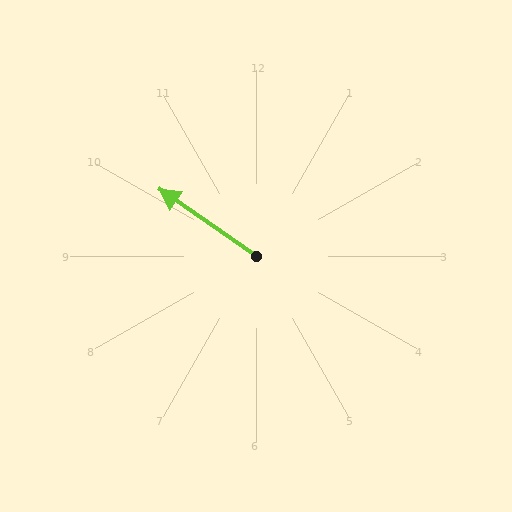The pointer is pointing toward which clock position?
Roughly 10 o'clock.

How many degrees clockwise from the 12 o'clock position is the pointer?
Approximately 304 degrees.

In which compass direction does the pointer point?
Northwest.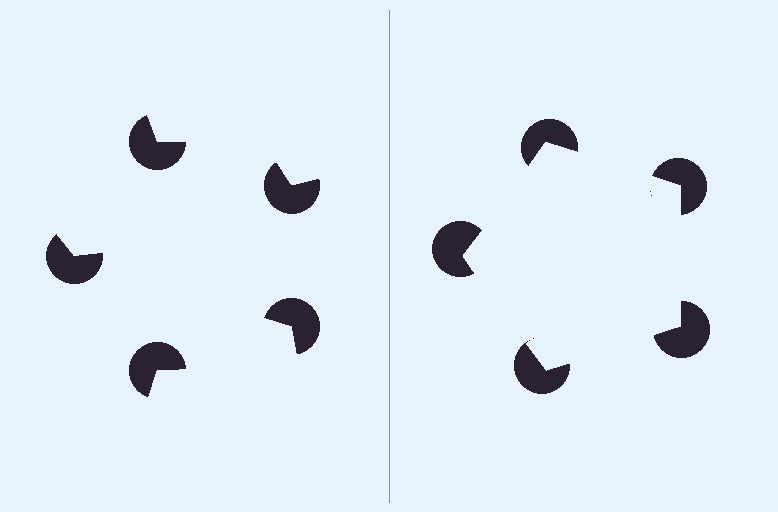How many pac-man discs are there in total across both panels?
10 — 5 on each side.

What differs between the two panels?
The pac-man discs are positioned identically on both sides; only the wedge orientations differ. On the right they align to a pentagon; on the left they are misaligned.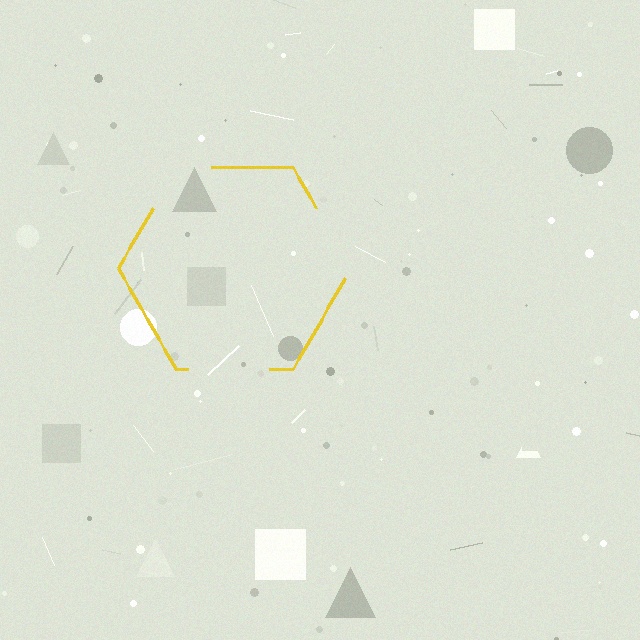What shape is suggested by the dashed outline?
The dashed outline suggests a hexagon.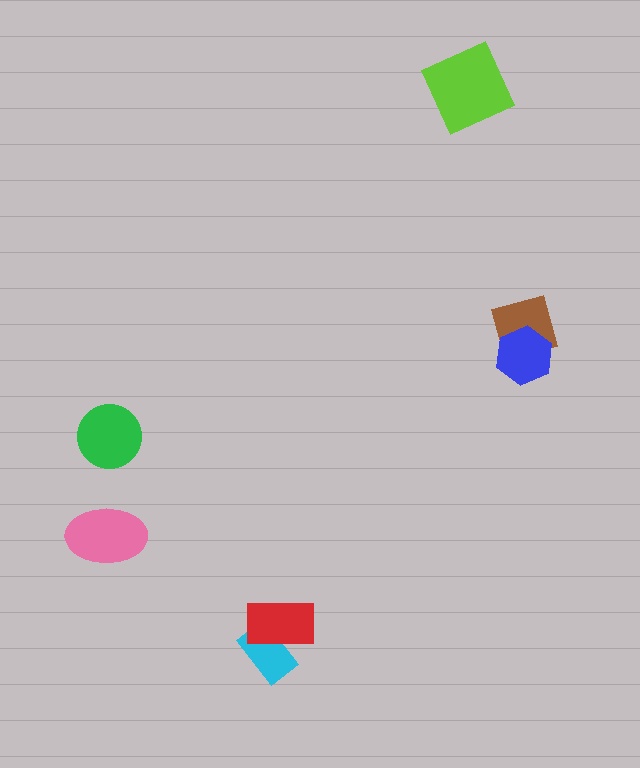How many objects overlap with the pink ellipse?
0 objects overlap with the pink ellipse.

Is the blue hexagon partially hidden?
No, no other shape covers it.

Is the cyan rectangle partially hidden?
Yes, it is partially covered by another shape.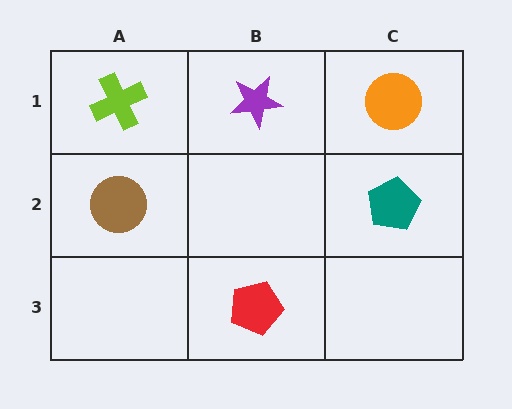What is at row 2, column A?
A brown circle.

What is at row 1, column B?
A purple star.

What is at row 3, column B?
A red pentagon.